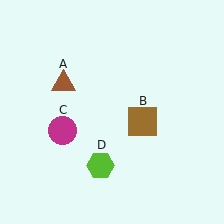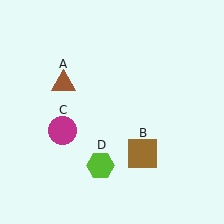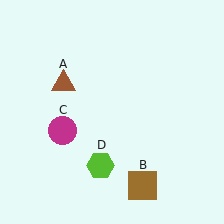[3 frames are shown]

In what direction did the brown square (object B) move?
The brown square (object B) moved down.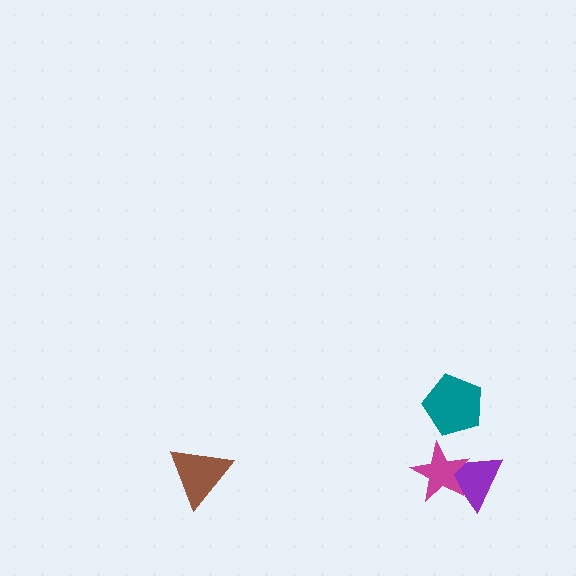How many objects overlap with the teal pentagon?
0 objects overlap with the teal pentagon.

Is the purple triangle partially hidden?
Yes, it is partially covered by another shape.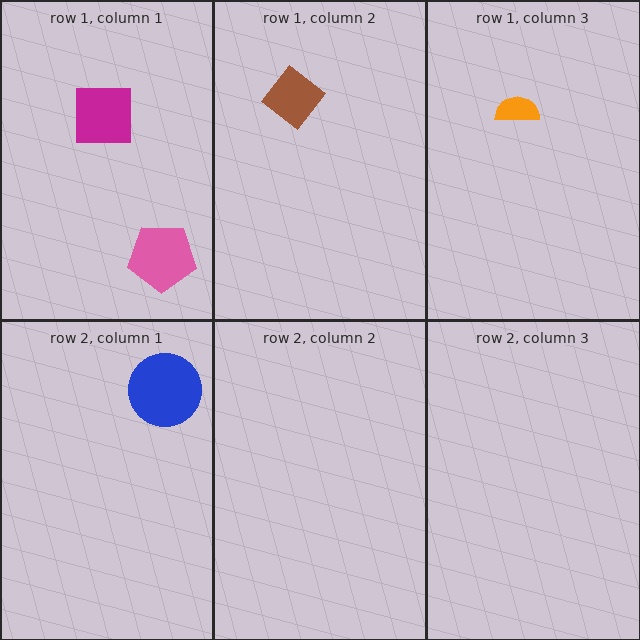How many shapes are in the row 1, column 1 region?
2.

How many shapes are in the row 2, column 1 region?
1.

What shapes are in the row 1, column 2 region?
The brown diamond.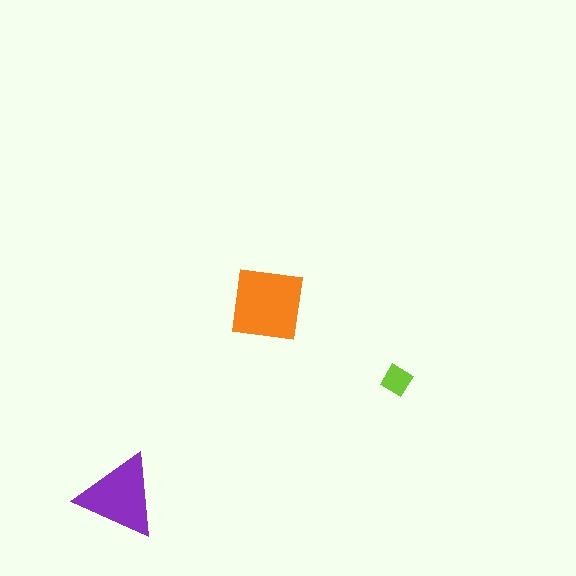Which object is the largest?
The orange square.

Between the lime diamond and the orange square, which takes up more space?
The orange square.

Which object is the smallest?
The lime diamond.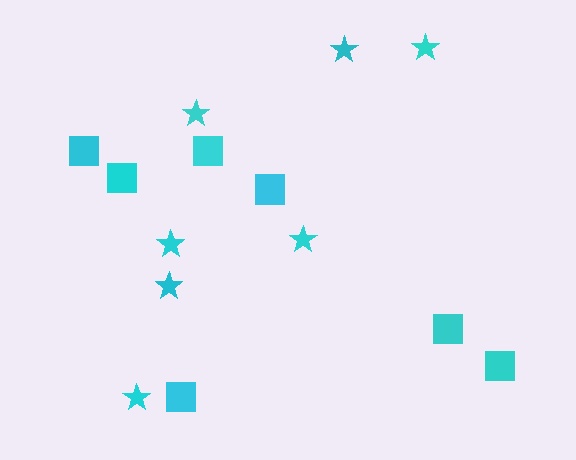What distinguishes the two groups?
There are 2 groups: one group of stars (7) and one group of squares (7).